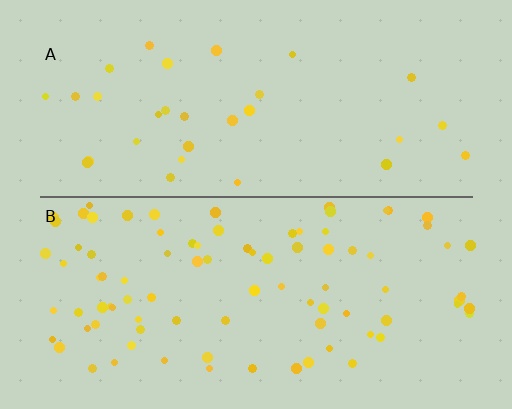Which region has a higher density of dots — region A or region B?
B (the bottom).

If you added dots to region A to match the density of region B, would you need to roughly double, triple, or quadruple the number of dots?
Approximately triple.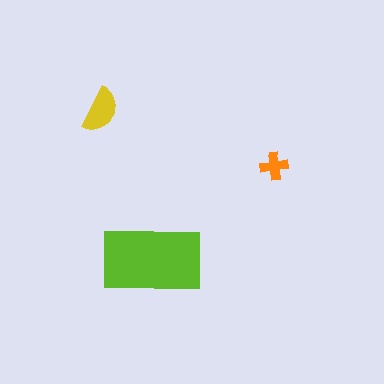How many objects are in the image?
There are 3 objects in the image.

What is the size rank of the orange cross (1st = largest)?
3rd.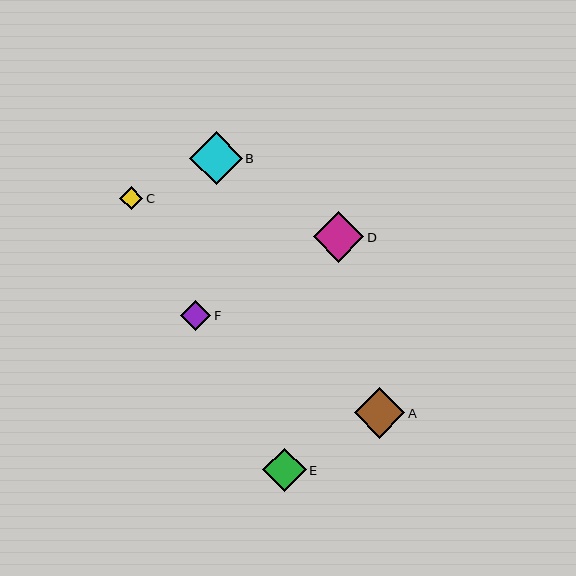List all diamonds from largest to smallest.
From largest to smallest: B, D, A, E, F, C.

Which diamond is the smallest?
Diamond C is the smallest with a size of approximately 23 pixels.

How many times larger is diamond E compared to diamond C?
Diamond E is approximately 1.8 times the size of diamond C.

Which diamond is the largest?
Diamond B is the largest with a size of approximately 53 pixels.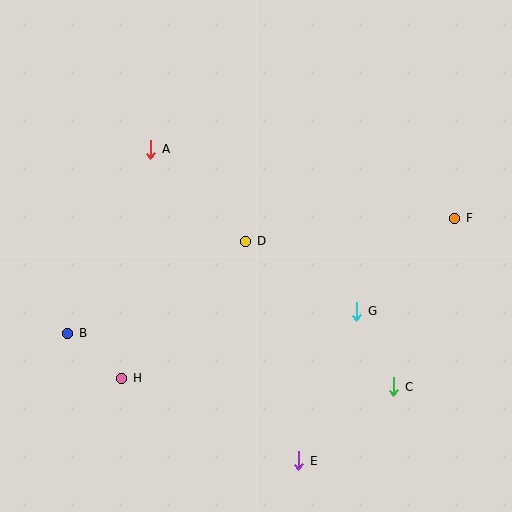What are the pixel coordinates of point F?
Point F is at (455, 218).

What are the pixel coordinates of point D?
Point D is at (246, 241).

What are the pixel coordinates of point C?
Point C is at (394, 387).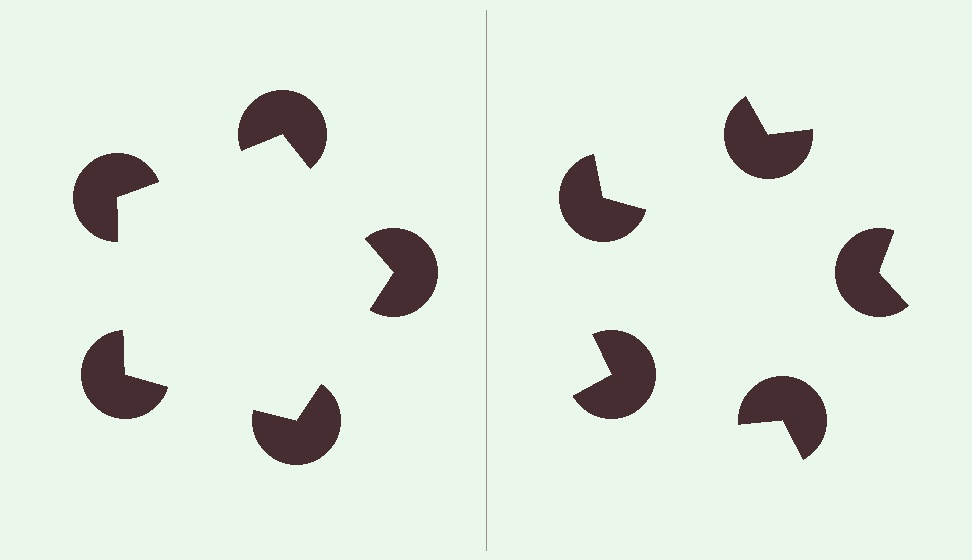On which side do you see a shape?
An illusory pentagon appears on the left side. On the right side the wedge cuts are rotated, so no coherent shape forms.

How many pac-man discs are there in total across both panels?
10 — 5 on each side.